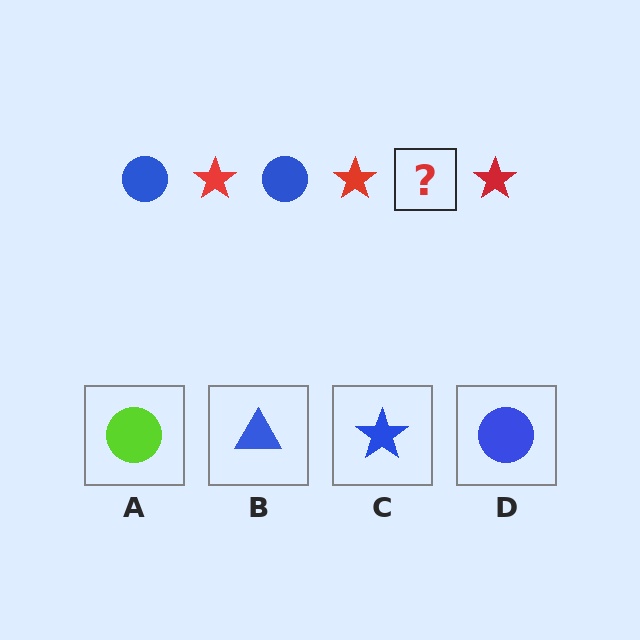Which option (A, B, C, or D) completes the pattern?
D.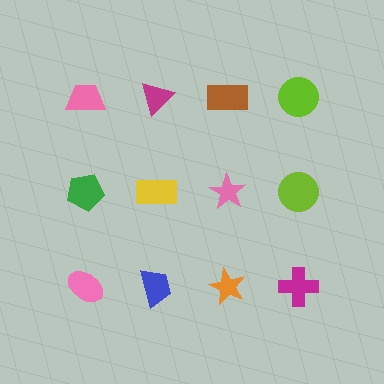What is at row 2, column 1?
A green pentagon.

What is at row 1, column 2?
A magenta triangle.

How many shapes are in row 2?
4 shapes.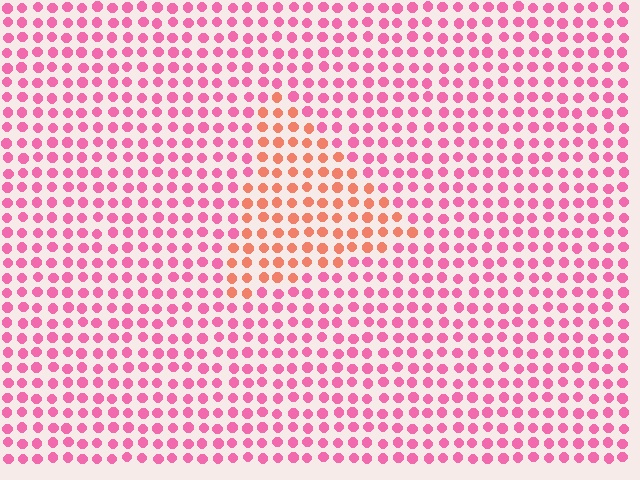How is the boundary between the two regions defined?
The boundary is defined purely by a slight shift in hue (about 40 degrees). Spacing, size, and orientation are identical on both sides.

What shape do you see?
I see a triangle.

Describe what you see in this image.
The image is filled with small pink elements in a uniform arrangement. A triangle-shaped region is visible where the elements are tinted to a slightly different hue, forming a subtle color boundary.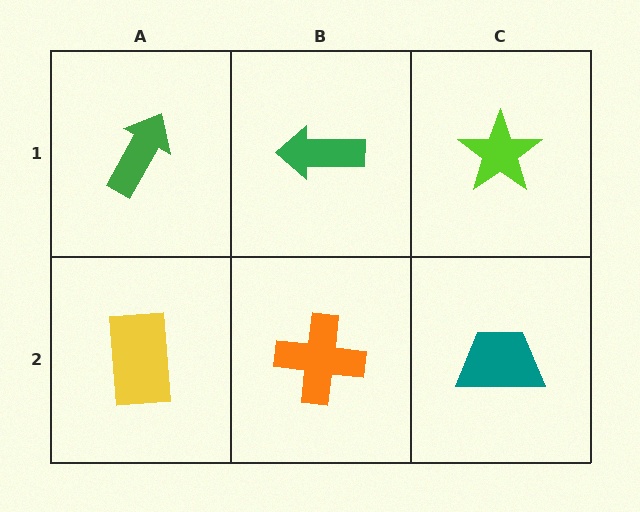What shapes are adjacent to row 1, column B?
An orange cross (row 2, column B), a green arrow (row 1, column A), a lime star (row 1, column C).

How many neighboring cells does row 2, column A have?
2.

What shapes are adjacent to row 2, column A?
A green arrow (row 1, column A), an orange cross (row 2, column B).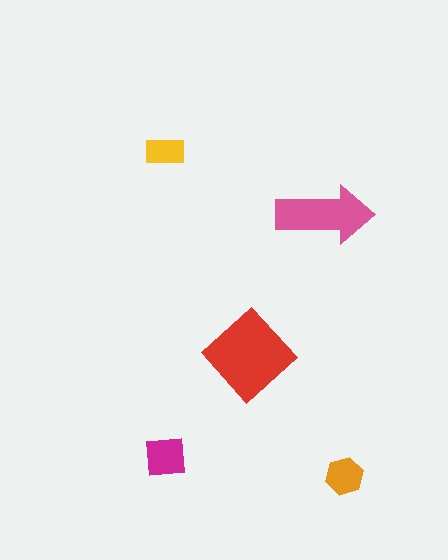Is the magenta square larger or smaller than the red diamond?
Smaller.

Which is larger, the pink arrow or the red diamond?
The red diamond.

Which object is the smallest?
The yellow rectangle.